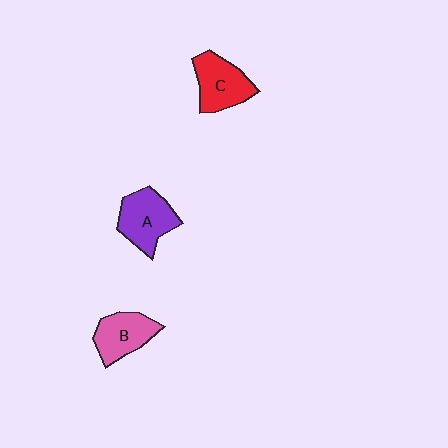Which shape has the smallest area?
Shape B (pink).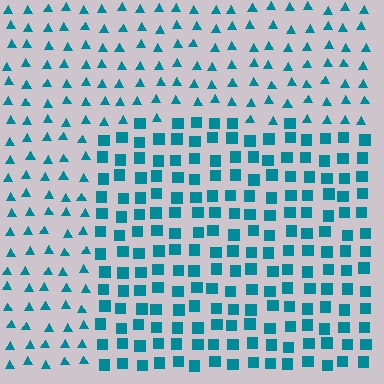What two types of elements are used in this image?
The image uses squares inside the rectangle region and triangles outside it.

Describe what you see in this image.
The image is filled with small teal elements arranged in a uniform grid. A rectangle-shaped region contains squares, while the surrounding area contains triangles. The boundary is defined purely by the change in element shape.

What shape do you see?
I see a rectangle.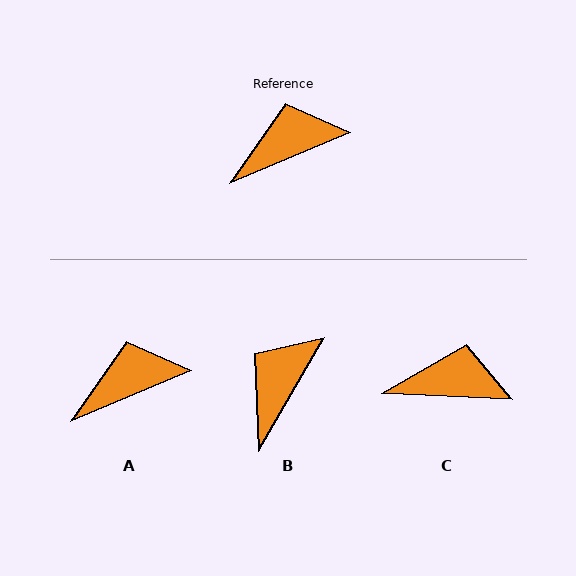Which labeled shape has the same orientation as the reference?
A.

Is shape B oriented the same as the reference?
No, it is off by about 37 degrees.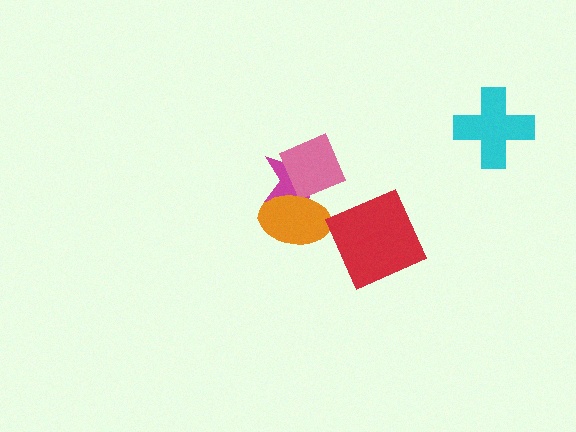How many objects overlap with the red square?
0 objects overlap with the red square.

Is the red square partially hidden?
No, no other shape covers it.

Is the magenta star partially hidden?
Yes, it is partially covered by another shape.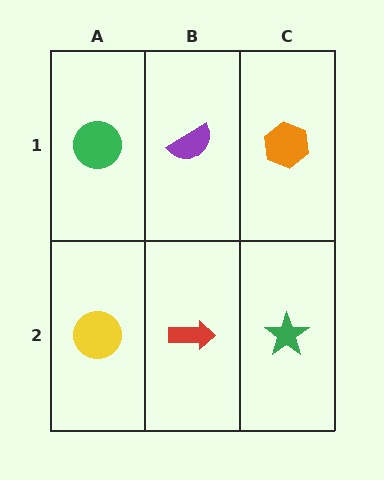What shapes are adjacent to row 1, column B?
A red arrow (row 2, column B), a green circle (row 1, column A), an orange hexagon (row 1, column C).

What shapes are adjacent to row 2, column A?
A green circle (row 1, column A), a red arrow (row 2, column B).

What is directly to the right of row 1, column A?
A purple semicircle.